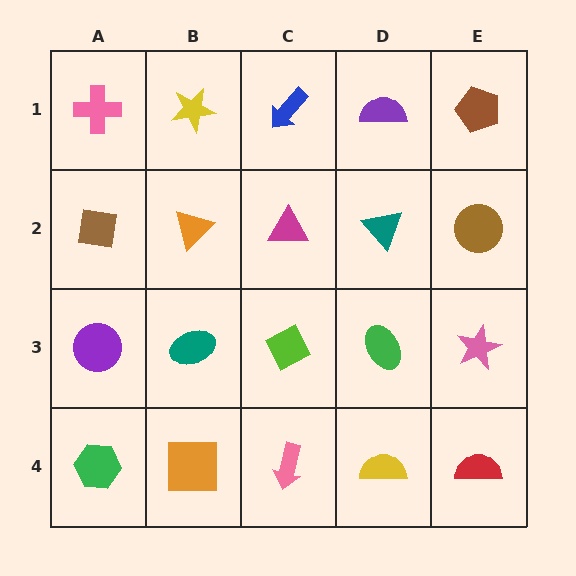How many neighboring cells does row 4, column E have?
2.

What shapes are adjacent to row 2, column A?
A pink cross (row 1, column A), a purple circle (row 3, column A), an orange triangle (row 2, column B).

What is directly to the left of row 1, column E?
A purple semicircle.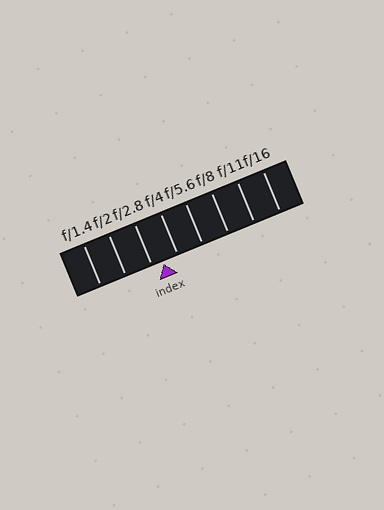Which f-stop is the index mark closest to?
The index mark is closest to f/2.8.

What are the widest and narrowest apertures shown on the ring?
The widest aperture shown is f/1.4 and the narrowest is f/16.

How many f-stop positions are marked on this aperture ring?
There are 8 f-stop positions marked.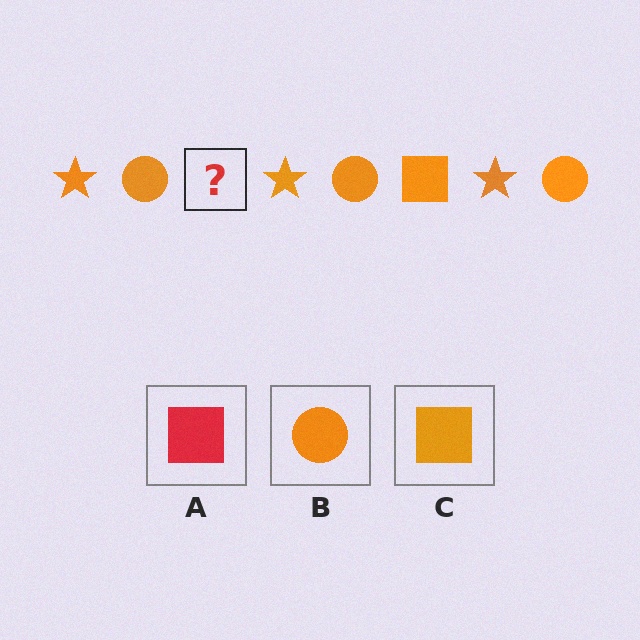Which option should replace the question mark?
Option C.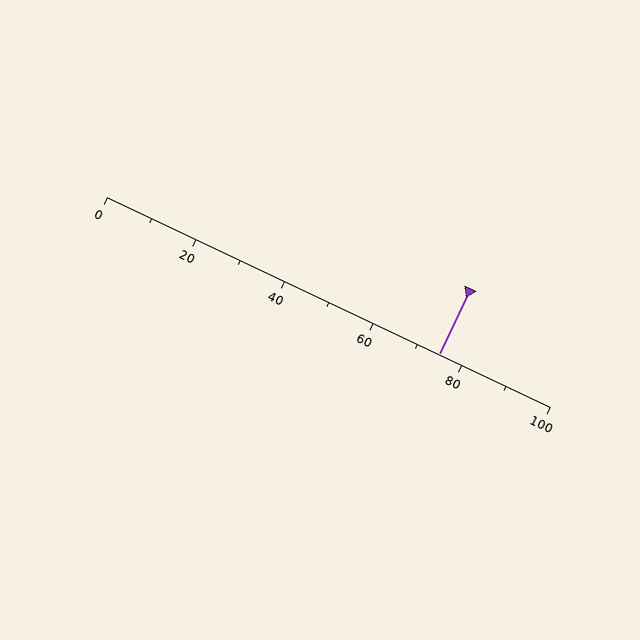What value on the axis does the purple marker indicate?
The marker indicates approximately 75.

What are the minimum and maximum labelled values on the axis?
The axis runs from 0 to 100.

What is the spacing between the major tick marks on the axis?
The major ticks are spaced 20 apart.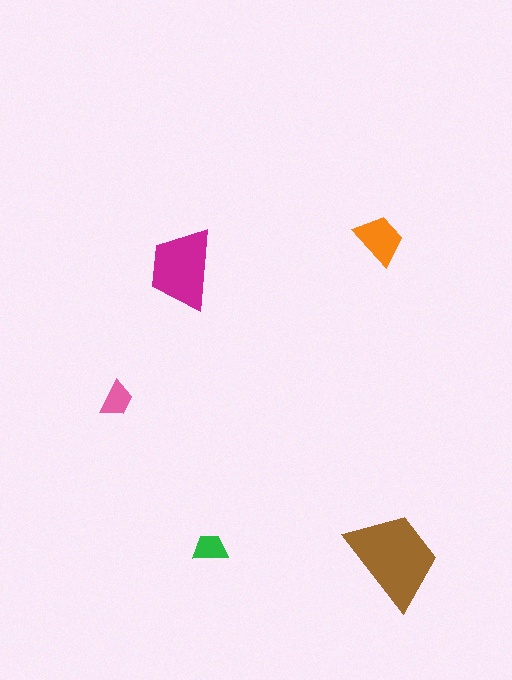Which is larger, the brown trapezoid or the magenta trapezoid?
The brown one.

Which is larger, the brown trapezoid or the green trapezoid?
The brown one.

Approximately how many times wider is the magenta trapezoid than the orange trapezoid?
About 1.5 times wider.